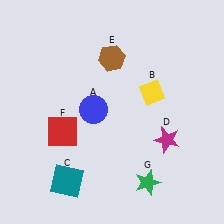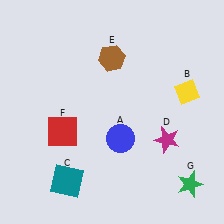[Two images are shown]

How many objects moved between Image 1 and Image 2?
3 objects moved between the two images.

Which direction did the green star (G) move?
The green star (G) moved right.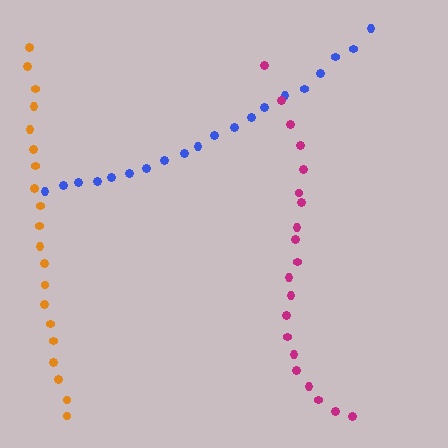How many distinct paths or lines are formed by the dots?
There are 3 distinct paths.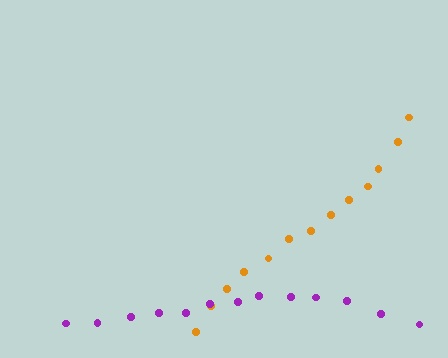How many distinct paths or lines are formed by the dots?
There are 2 distinct paths.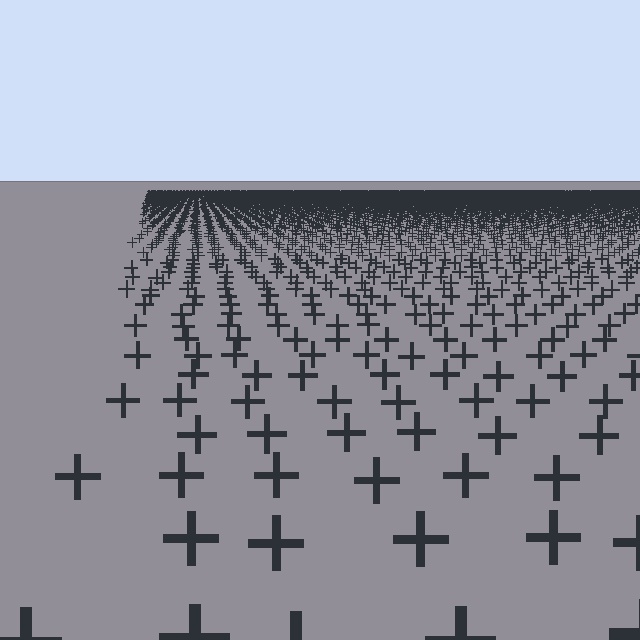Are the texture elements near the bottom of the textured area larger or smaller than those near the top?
Larger. Near the bottom, elements are closer to the viewer and appear at a bigger on-screen size.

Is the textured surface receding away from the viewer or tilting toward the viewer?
The surface is receding away from the viewer. Texture elements get smaller and denser toward the top.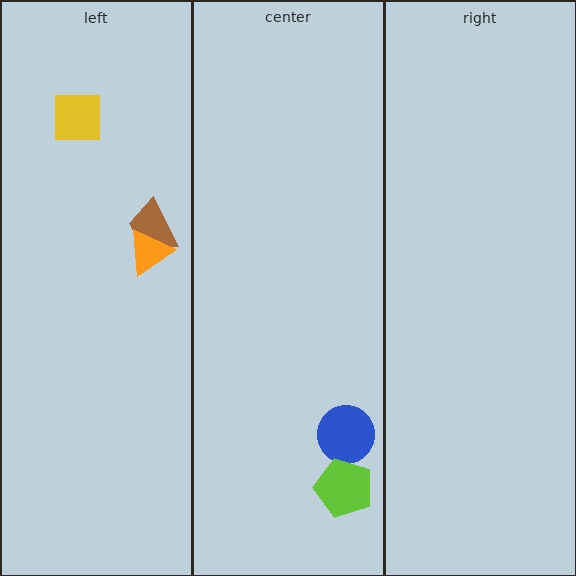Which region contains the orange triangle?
The left region.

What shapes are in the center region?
The blue circle, the lime pentagon.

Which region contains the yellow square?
The left region.